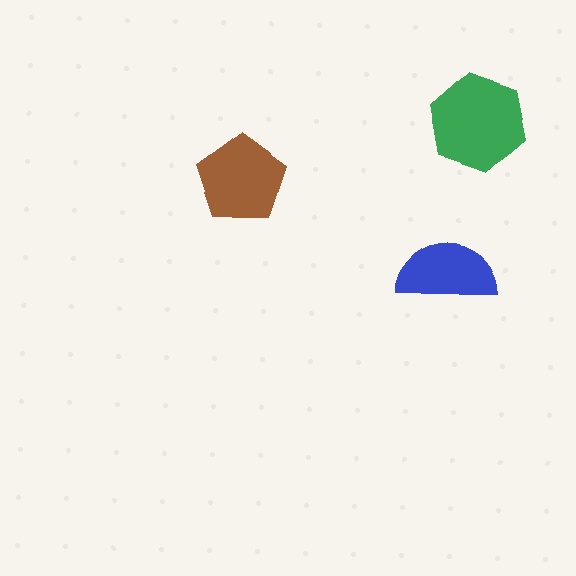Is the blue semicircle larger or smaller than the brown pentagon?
Smaller.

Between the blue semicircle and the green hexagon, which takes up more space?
The green hexagon.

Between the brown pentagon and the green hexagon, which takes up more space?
The green hexagon.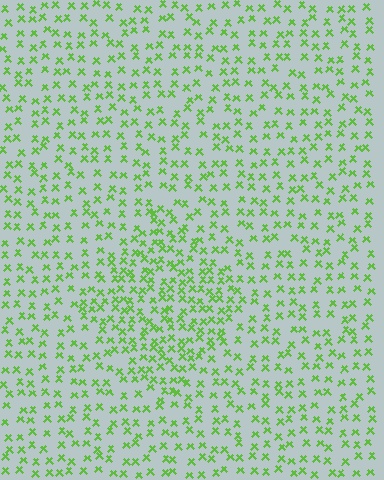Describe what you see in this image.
The image contains small lime elements arranged at two different densities. A diamond-shaped region is visible where the elements are more densely packed than the surrounding area.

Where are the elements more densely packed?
The elements are more densely packed inside the diamond boundary.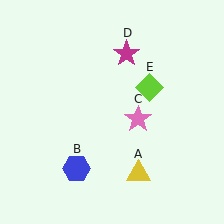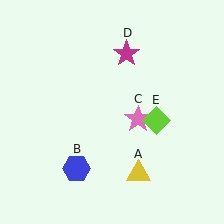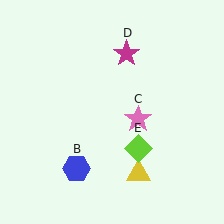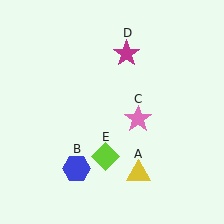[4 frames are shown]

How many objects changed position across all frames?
1 object changed position: lime diamond (object E).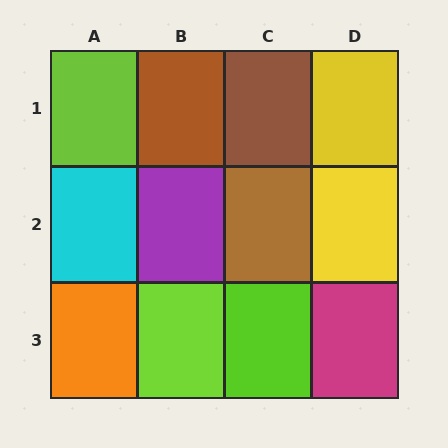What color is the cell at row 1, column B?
Brown.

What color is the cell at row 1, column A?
Lime.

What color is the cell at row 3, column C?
Lime.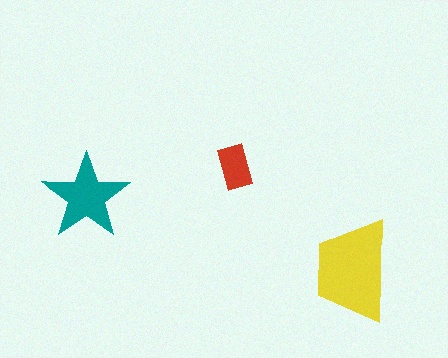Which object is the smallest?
The red rectangle.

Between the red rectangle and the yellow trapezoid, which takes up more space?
The yellow trapezoid.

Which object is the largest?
The yellow trapezoid.